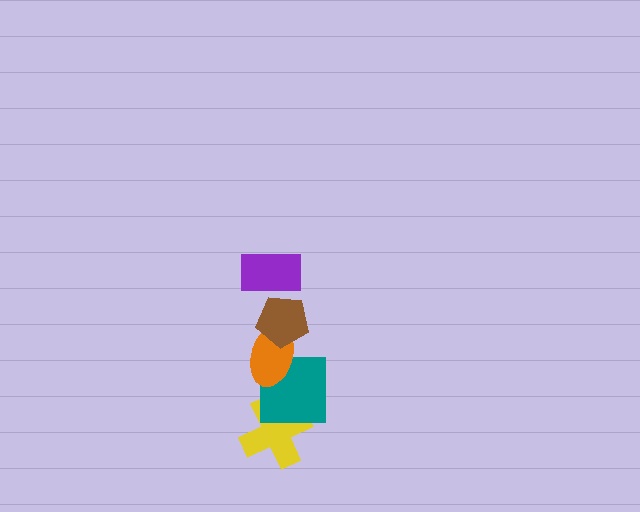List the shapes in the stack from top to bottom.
From top to bottom: the purple rectangle, the brown pentagon, the orange ellipse, the teal square, the yellow cross.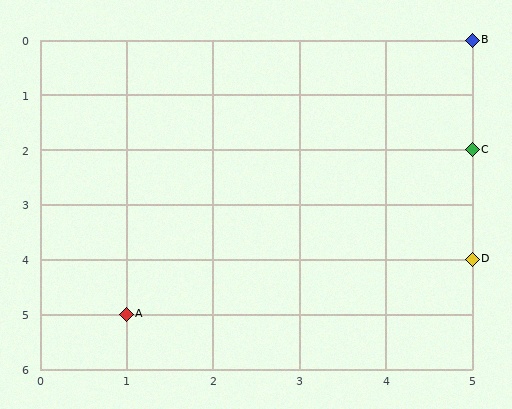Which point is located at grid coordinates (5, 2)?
Point C is at (5, 2).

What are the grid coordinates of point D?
Point D is at grid coordinates (5, 4).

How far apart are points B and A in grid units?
Points B and A are 4 columns and 5 rows apart (about 6.4 grid units diagonally).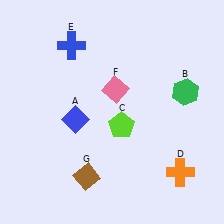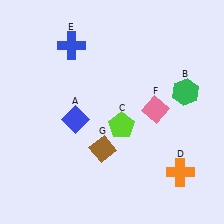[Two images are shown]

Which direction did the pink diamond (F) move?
The pink diamond (F) moved right.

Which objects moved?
The objects that moved are: the pink diamond (F), the brown diamond (G).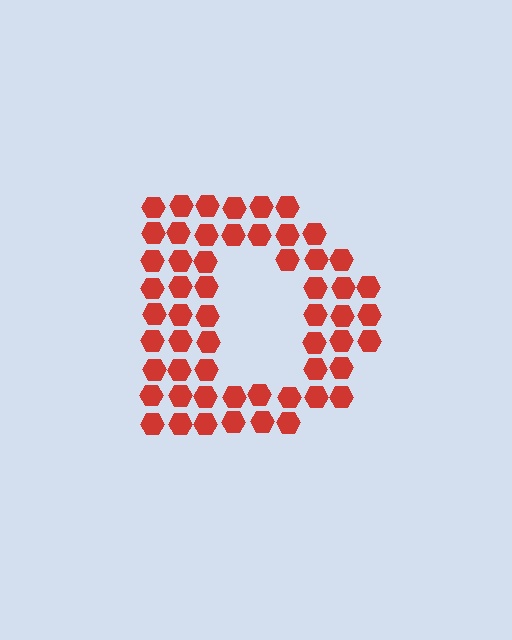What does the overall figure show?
The overall figure shows the letter D.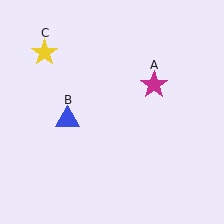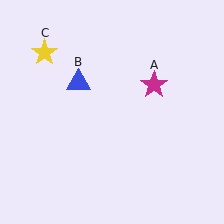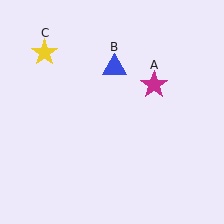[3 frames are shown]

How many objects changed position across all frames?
1 object changed position: blue triangle (object B).